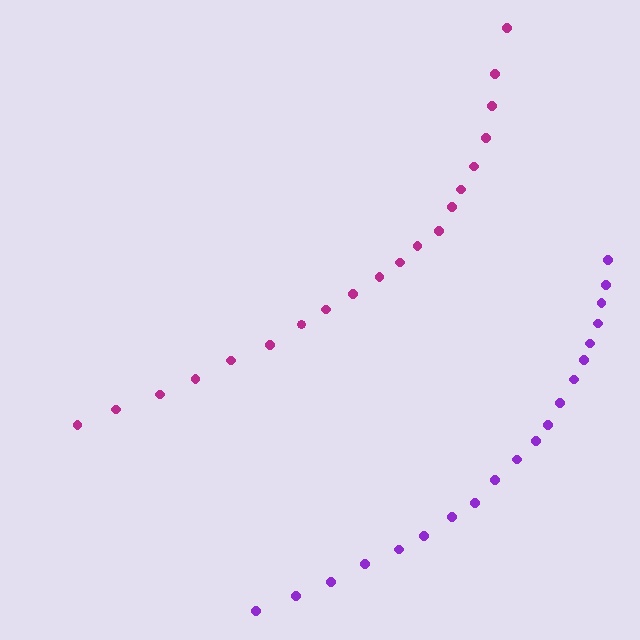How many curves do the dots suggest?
There are 2 distinct paths.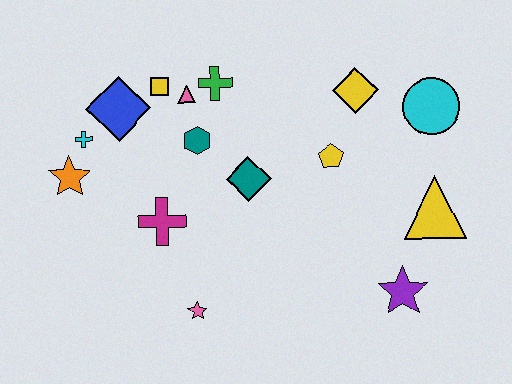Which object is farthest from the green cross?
The purple star is farthest from the green cross.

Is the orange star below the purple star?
No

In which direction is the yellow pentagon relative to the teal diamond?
The yellow pentagon is to the right of the teal diamond.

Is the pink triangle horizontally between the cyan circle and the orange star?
Yes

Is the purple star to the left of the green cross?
No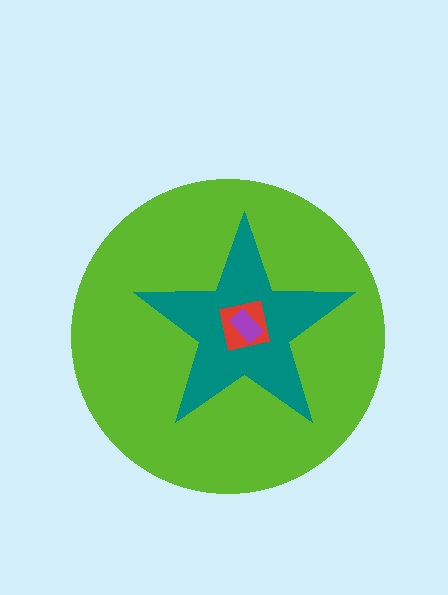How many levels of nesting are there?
4.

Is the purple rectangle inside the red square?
Yes.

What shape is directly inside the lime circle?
The teal star.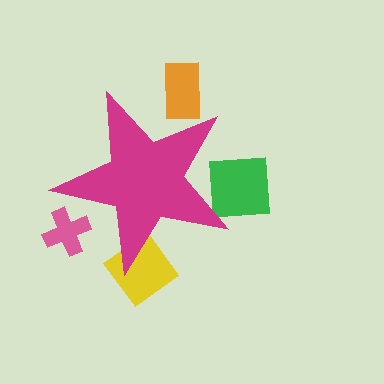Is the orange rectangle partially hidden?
Yes, the orange rectangle is partially hidden behind the magenta star.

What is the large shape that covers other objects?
A magenta star.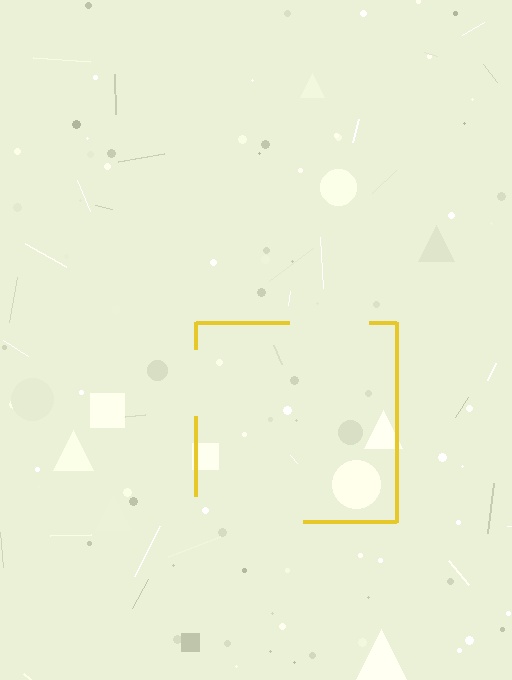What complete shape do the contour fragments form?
The contour fragments form a square.